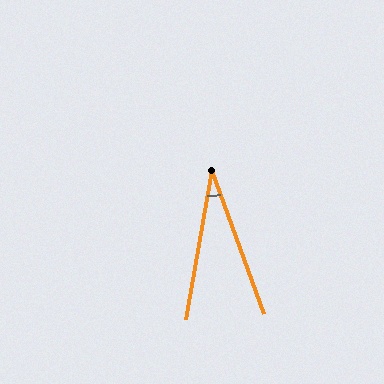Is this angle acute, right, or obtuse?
It is acute.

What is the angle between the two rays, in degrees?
Approximately 30 degrees.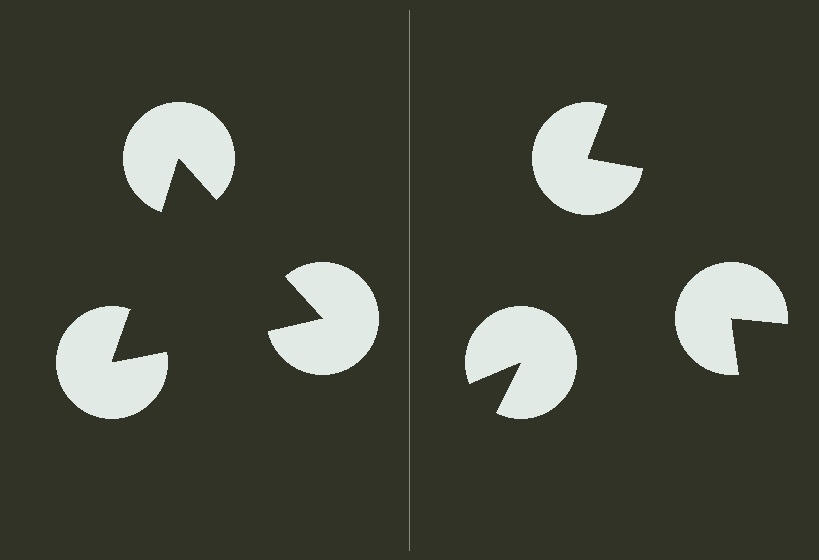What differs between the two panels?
The pac-man discs are positioned identically on both sides; only the wedge orientations differ. On the left they align to a triangle; on the right they are misaligned.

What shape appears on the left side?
An illusory triangle.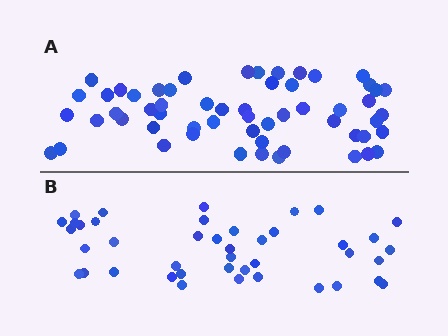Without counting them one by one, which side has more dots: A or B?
Region A (the top region) has more dots.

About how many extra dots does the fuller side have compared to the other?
Region A has approximately 15 more dots than region B.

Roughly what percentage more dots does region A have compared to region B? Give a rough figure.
About 35% more.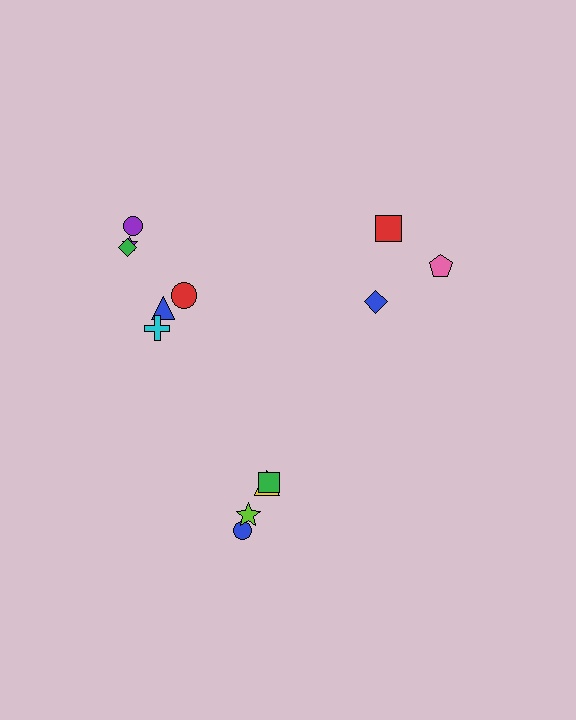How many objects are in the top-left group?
There are 6 objects.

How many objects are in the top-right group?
There are 3 objects.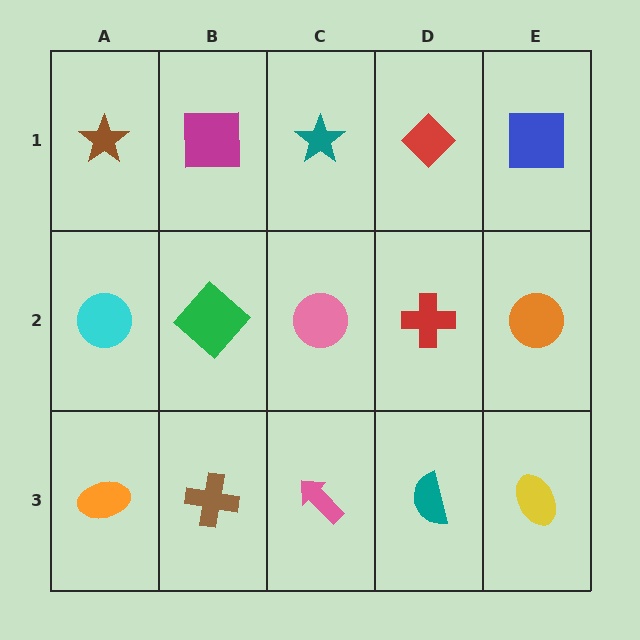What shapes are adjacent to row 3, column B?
A green diamond (row 2, column B), an orange ellipse (row 3, column A), a pink arrow (row 3, column C).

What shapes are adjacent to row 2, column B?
A magenta square (row 1, column B), a brown cross (row 3, column B), a cyan circle (row 2, column A), a pink circle (row 2, column C).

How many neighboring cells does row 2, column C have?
4.